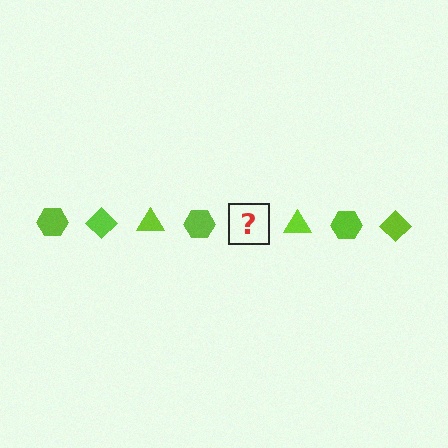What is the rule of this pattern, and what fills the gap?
The rule is that the pattern cycles through hexagon, diamond, triangle shapes in lime. The gap should be filled with a lime diamond.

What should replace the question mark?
The question mark should be replaced with a lime diamond.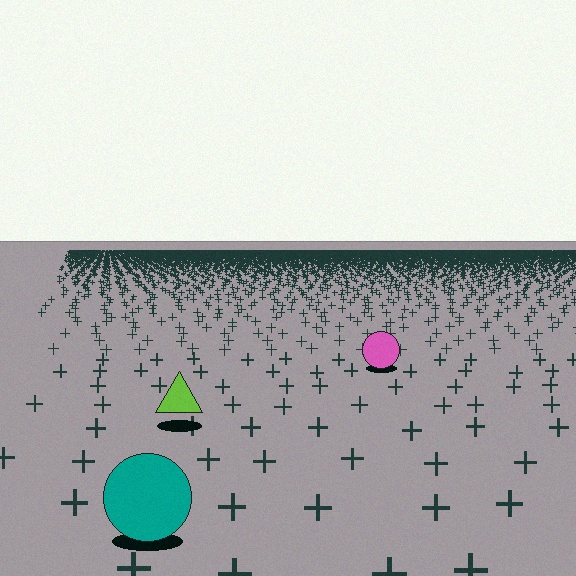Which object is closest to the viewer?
The teal circle is closest. The texture marks near it are larger and more spread out.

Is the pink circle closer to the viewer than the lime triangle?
No. The lime triangle is closer — you can tell from the texture gradient: the ground texture is coarser near it.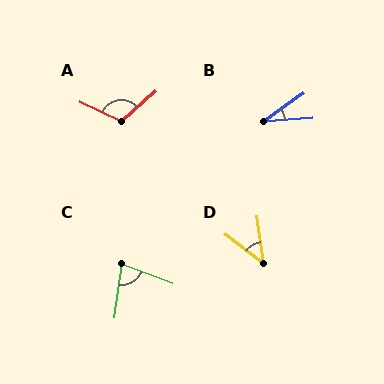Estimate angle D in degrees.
Approximately 46 degrees.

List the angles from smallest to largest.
B (31°), D (46°), C (78°), A (113°).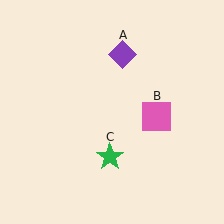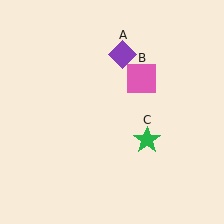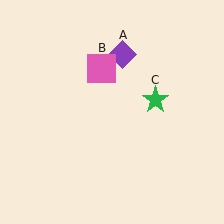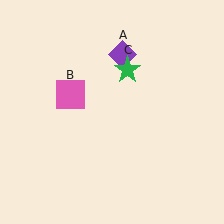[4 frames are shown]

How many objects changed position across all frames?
2 objects changed position: pink square (object B), green star (object C).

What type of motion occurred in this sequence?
The pink square (object B), green star (object C) rotated counterclockwise around the center of the scene.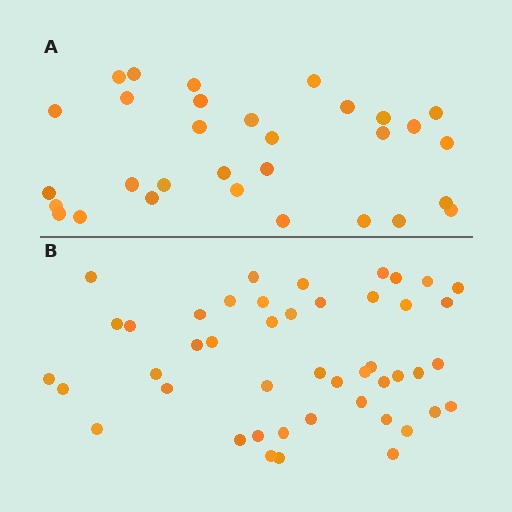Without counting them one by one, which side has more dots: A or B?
Region B (the bottom region) has more dots.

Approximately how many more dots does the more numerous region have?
Region B has approximately 15 more dots than region A.